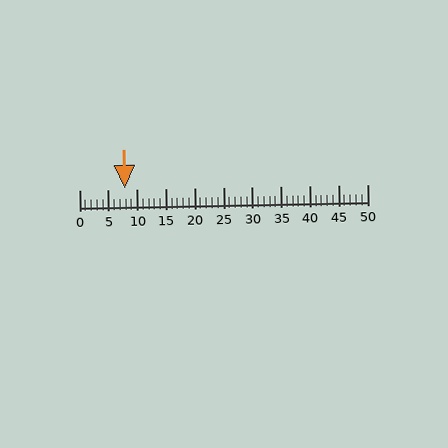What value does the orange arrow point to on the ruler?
The orange arrow points to approximately 8.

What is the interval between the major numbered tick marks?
The major tick marks are spaced 5 units apart.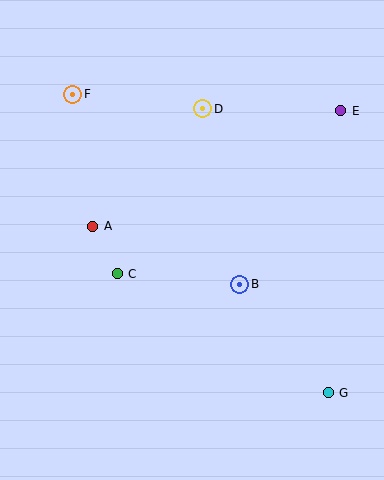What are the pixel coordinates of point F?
Point F is at (73, 95).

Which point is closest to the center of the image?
Point B at (240, 284) is closest to the center.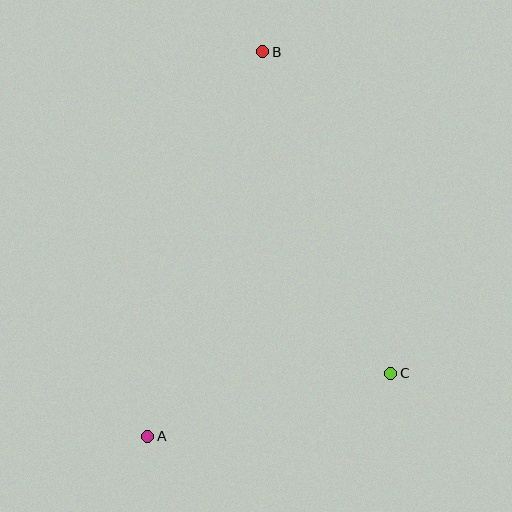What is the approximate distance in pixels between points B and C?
The distance between B and C is approximately 346 pixels.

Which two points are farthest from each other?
Points A and B are farthest from each other.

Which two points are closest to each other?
Points A and C are closest to each other.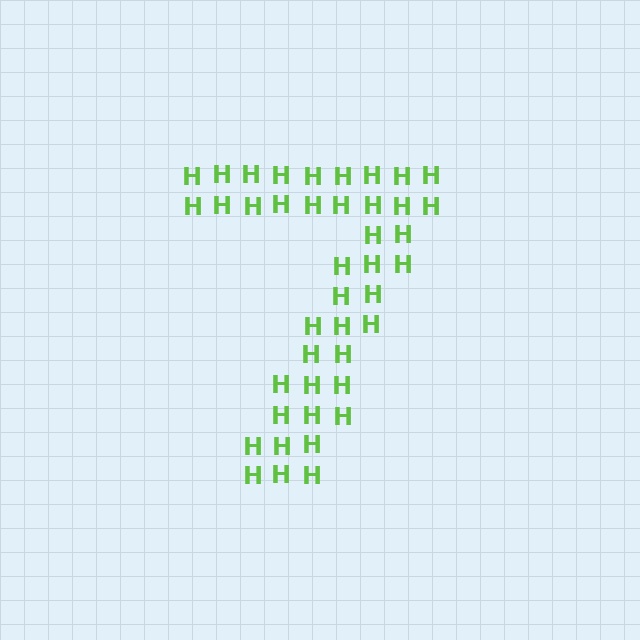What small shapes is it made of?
It is made of small letter H's.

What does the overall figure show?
The overall figure shows the digit 7.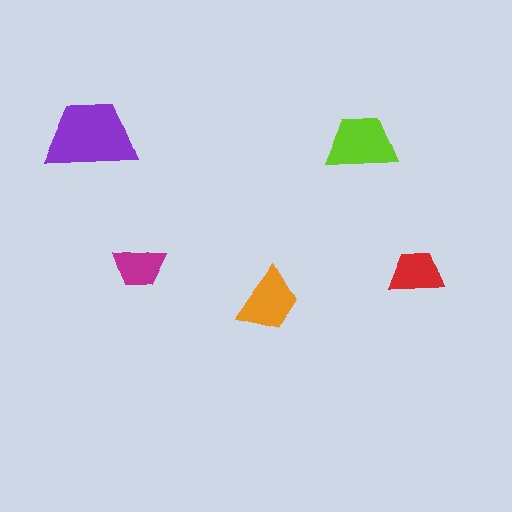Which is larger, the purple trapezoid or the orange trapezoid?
The purple one.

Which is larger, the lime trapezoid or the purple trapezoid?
The purple one.